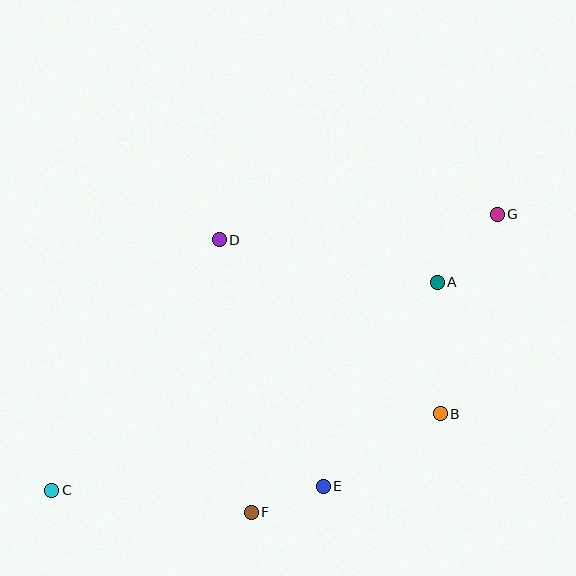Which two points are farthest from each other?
Points C and G are farthest from each other.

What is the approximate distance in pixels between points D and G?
The distance between D and G is approximately 279 pixels.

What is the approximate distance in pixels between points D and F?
The distance between D and F is approximately 274 pixels.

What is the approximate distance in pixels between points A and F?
The distance between A and F is approximately 295 pixels.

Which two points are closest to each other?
Points E and F are closest to each other.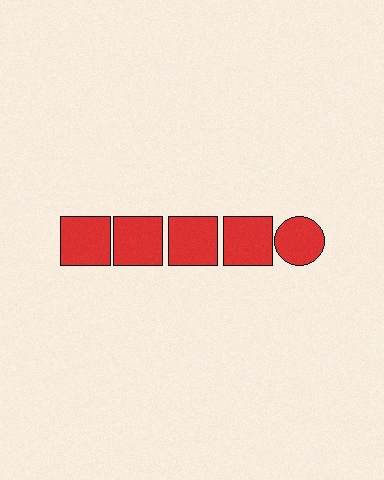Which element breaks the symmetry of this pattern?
The red circle in the top row, rightmost column breaks the symmetry. All other shapes are red squares.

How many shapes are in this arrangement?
There are 5 shapes arranged in a grid pattern.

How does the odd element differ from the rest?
It has a different shape: circle instead of square.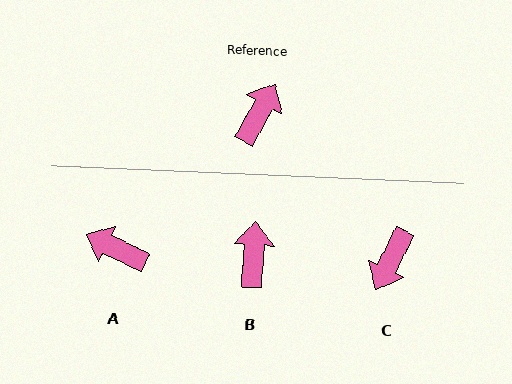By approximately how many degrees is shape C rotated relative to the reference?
Approximately 178 degrees clockwise.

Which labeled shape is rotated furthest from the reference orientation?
C, about 178 degrees away.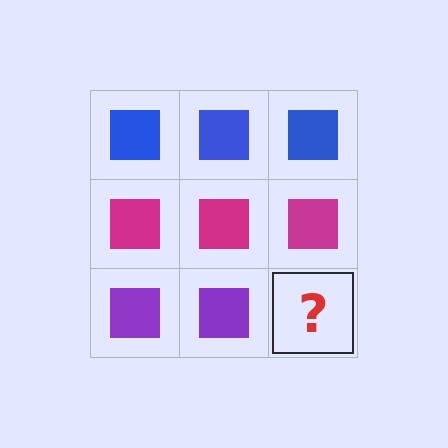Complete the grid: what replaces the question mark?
The question mark should be replaced with a purple square.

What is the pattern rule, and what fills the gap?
The rule is that each row has a consistent color. The gap should be filled with a purple square.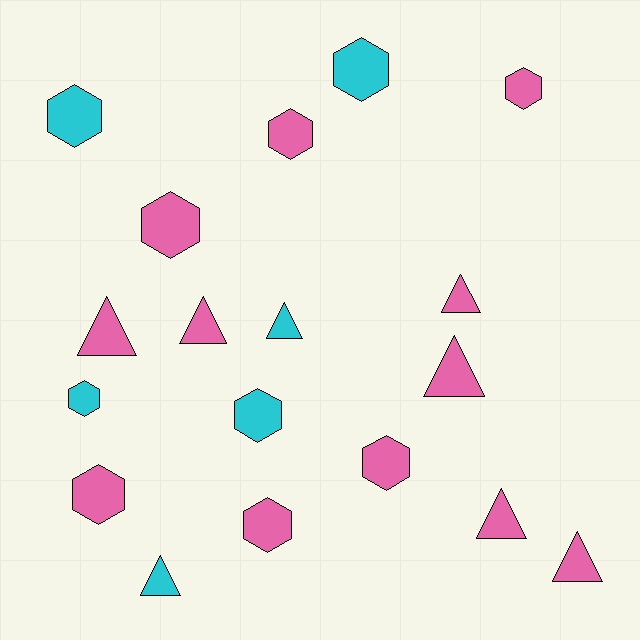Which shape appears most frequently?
Hexagon, with 10 objects.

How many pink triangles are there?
There are 6 pink triangles.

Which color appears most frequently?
Pink, with 12 objects.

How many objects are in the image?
There are 18 objects.